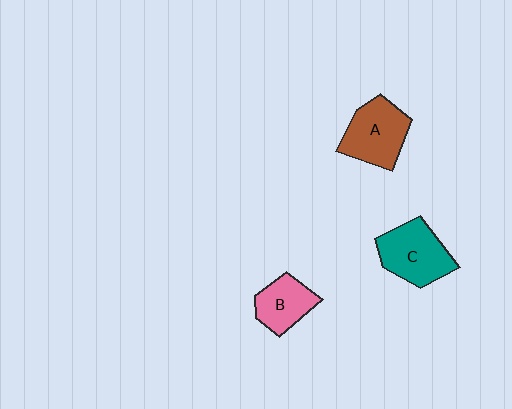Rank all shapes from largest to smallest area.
From largest to smallest: C (teal), A (brown), B (pink).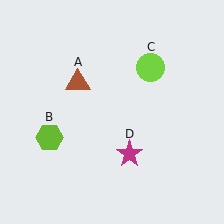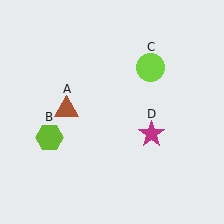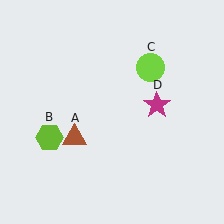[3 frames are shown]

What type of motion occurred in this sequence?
The brown triangle (object A), magenta star (object D) rotated counterclockwise around the center of the scene.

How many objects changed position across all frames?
2 objects changed position: brown triangle (object A), magenta star (object D).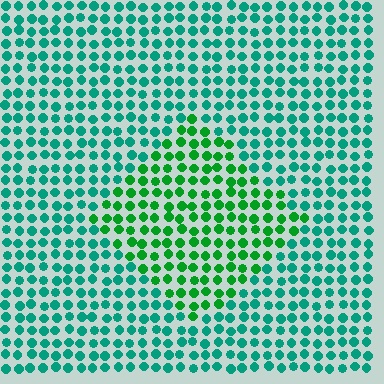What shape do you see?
I see a diamond.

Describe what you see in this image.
The image is filled with small teal elements in a uniform arrangement. A diamond-shaped region is visible where the elements are tinted to a slightly different hue, forming a subtle color boundary.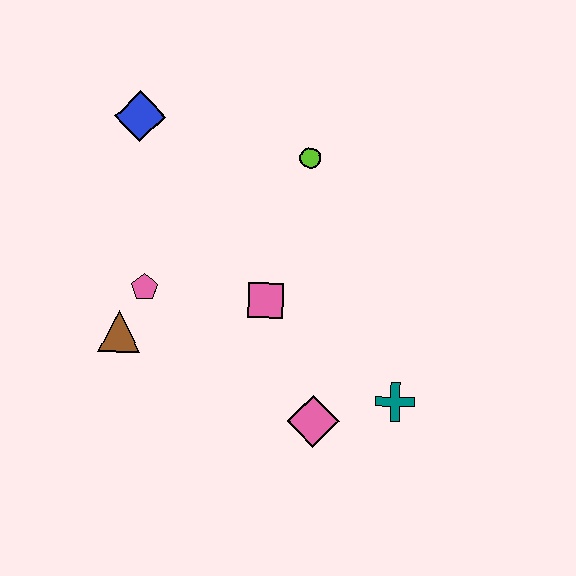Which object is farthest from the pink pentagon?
The teal cross is farthest from the pink pentagon.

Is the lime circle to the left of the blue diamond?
No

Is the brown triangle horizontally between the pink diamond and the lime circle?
No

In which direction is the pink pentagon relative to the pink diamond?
The pink pentagon is to the left of the pink diamond.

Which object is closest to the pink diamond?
The teal cross is closest to the pink diamond.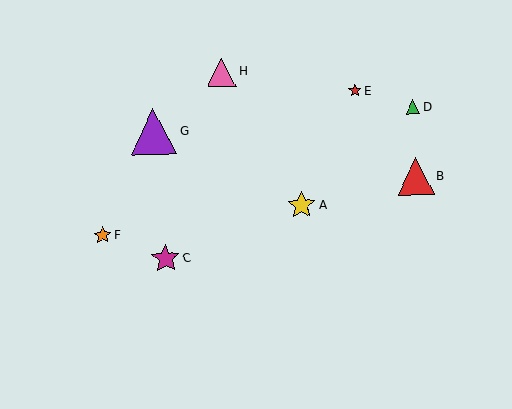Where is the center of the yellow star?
The center of the yellow star is at (302, 205).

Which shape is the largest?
The purple triangle (labeled G) is the largest.